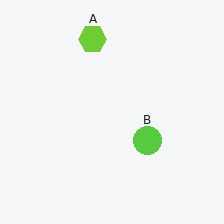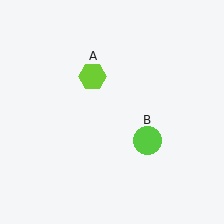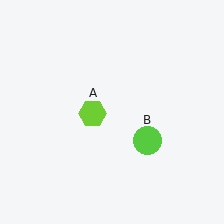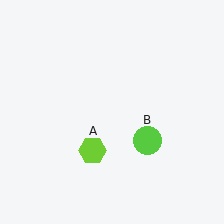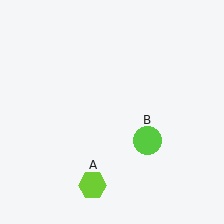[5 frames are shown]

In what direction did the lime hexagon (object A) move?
The lime hexagon (object A) moved down.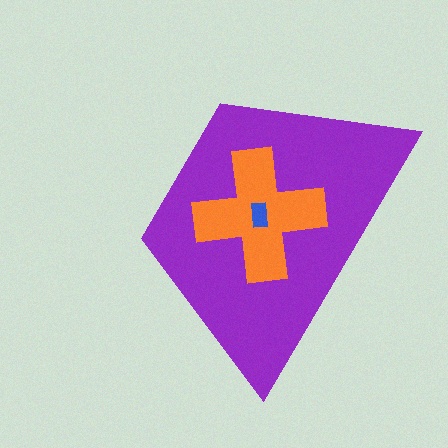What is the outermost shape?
The purple trapezoid.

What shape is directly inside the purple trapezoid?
The orange cross.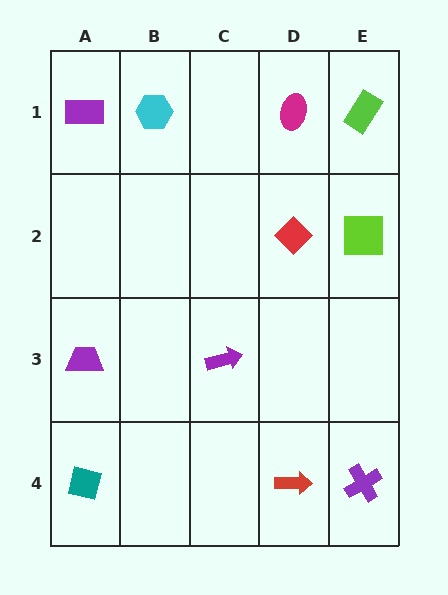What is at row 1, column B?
A cyan hexagon.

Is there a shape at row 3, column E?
No, that cell is empty.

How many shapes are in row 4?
3 shapes.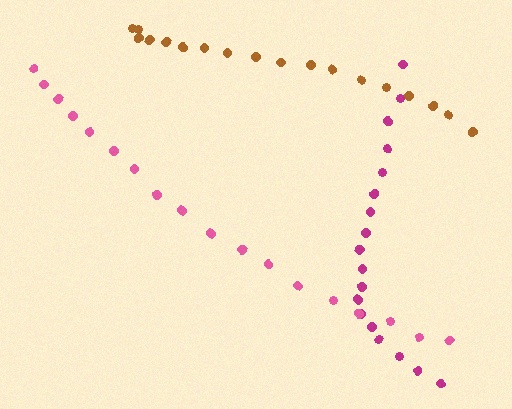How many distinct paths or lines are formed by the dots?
There are 3 distinct paths.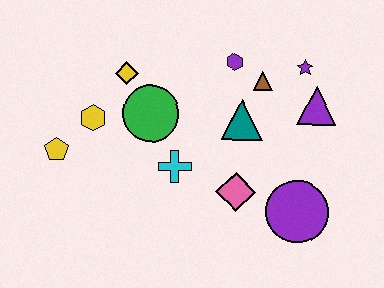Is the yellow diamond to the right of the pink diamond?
No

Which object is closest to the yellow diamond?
The green circle is closest to the yellow diamond.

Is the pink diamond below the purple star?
Yes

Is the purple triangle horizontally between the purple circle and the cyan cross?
No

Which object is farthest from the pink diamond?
The yellow pentagon is farthest from the pink diamond.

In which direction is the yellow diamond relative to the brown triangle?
The yellow diamond is to the left of the brown triangle.